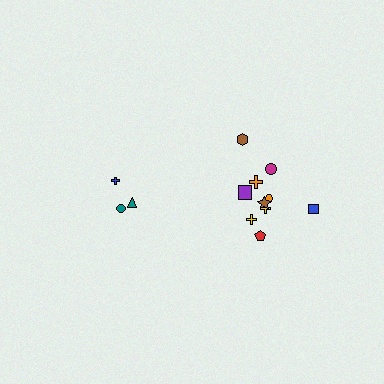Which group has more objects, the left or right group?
The right group.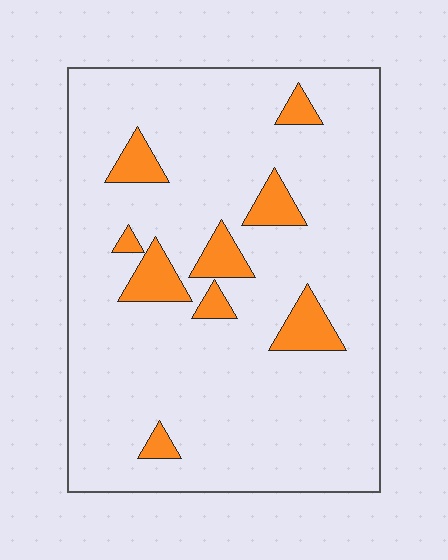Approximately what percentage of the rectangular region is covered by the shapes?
Approximately 10%.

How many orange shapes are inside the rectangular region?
9.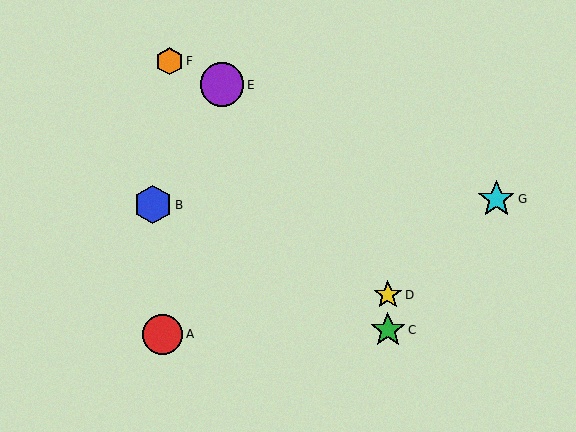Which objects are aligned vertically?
Objects C, D are aligned vertically.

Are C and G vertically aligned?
No, C is at x≈388 and G is at x≈496.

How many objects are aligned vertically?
2 objects (C, D) are aligned vertically.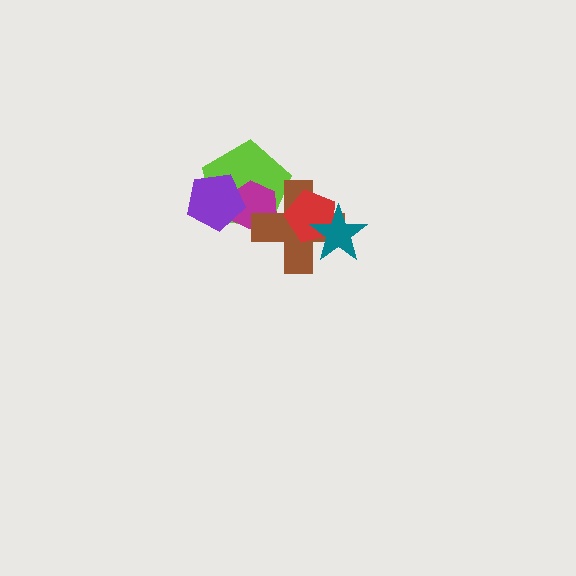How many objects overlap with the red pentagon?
2 objects overlap with the red pentagon.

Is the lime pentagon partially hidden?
Yes, it is partially covered by another shape.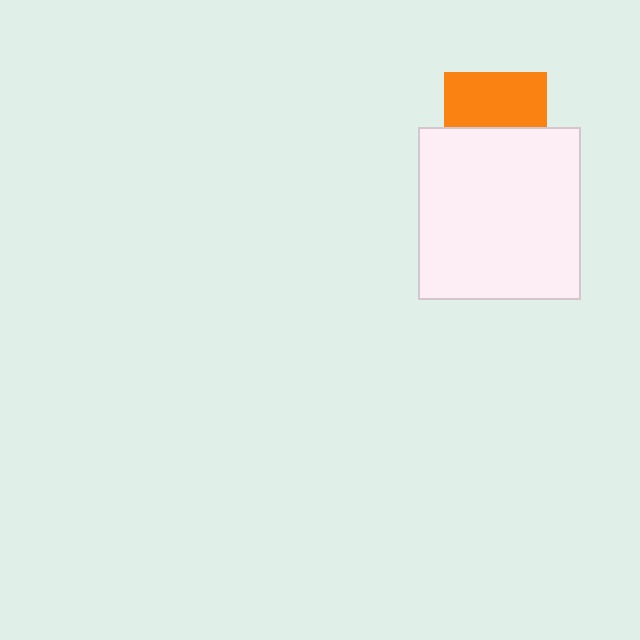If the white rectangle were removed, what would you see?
You would see the complete orange square.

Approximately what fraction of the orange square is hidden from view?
Roughly 46% of the orange square is hidden behind the white rectangle.